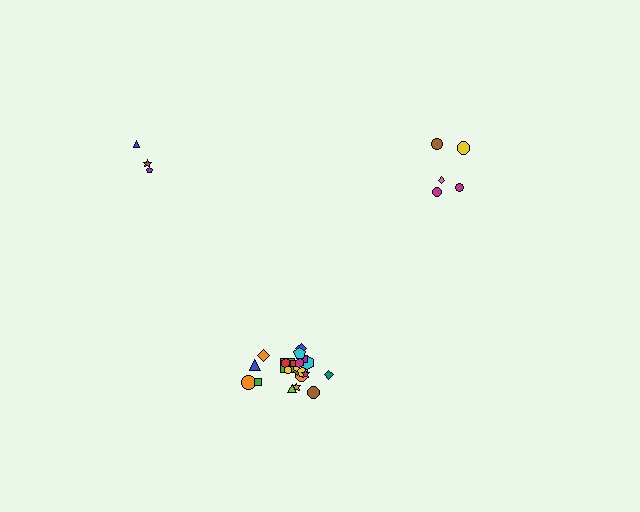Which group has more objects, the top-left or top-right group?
The top-right group.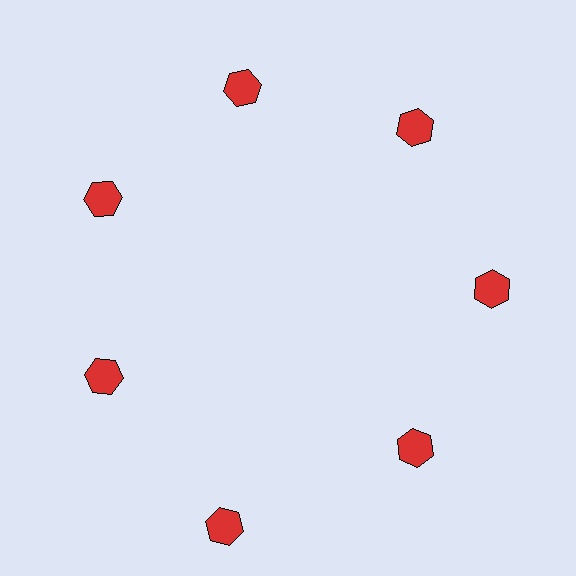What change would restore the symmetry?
The symmetry would be restored by moving it inward, back onto the ring so that all 7 hexagons sit at equal angles and equal distance from the center.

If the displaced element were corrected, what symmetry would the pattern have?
It would have 7-fold rotational symmetry — the pattern would map onto itself every 51 degrees.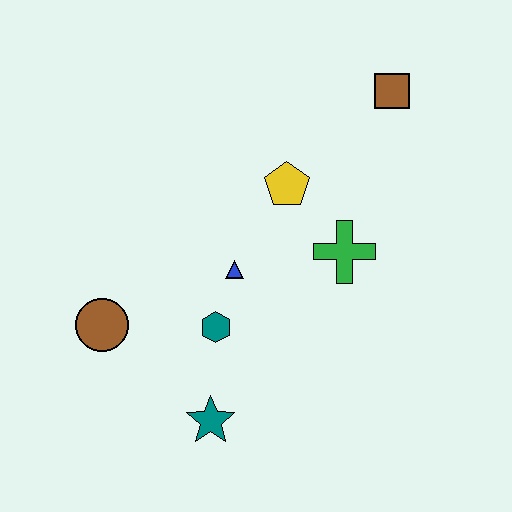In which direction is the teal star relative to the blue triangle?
The teal star is below the blue triangle.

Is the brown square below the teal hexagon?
No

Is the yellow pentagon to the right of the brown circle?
Yes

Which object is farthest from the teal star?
The brown square is farthest from the teal star.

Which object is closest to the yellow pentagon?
The green cross is closest to the yellow pentagon.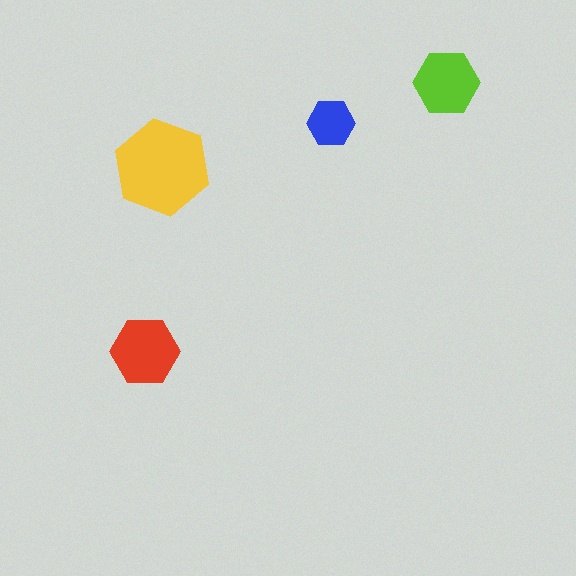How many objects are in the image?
There are 4 objects in the image.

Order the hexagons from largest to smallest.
the yellow one, the red one, the lime one, the blue one.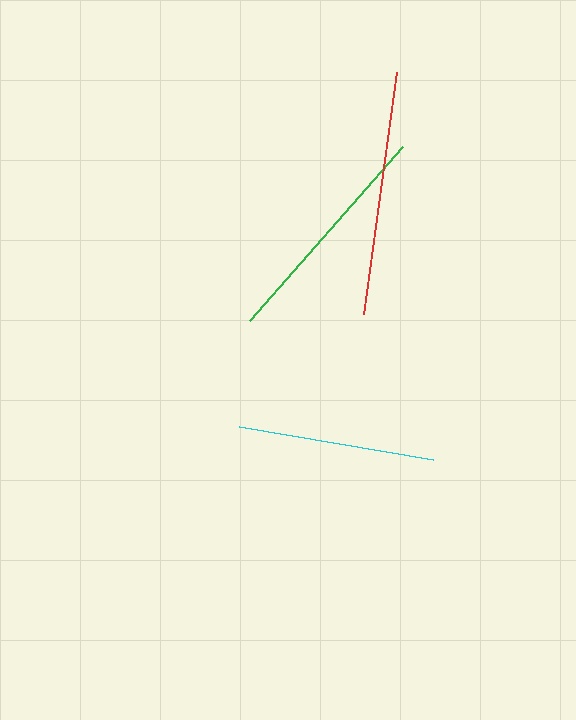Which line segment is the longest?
The red line is the longest at approximately 244 pixels.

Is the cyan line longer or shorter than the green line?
The green line is longer than the cyan line.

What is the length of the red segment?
The red segment is approximately 244 pixels long.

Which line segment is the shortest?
The cyan line is the shortest at approximately 197 pixels.